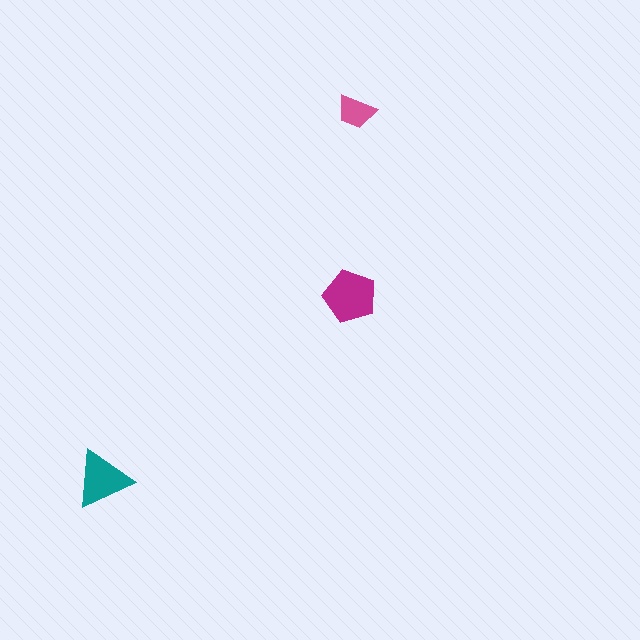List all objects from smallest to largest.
The pink trapezoid, the teal triangle, the magenta pentagon.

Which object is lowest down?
The teal triangle is bottommost.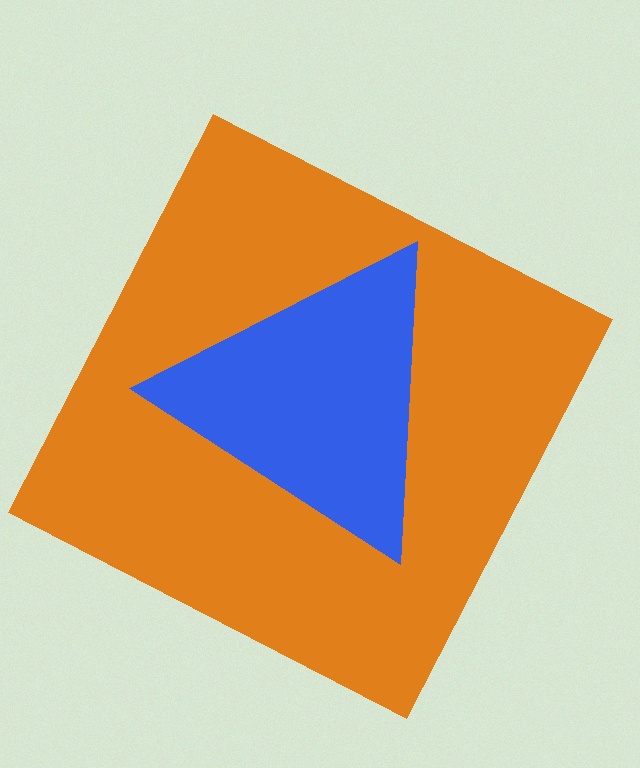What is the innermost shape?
The blue triangle.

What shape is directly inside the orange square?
The blue triangle.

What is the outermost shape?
The orange square.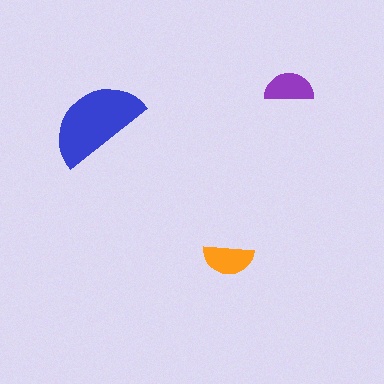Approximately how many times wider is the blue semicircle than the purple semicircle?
About 2 times wider.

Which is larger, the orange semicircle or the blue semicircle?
The blue one.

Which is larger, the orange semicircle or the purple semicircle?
The orange one.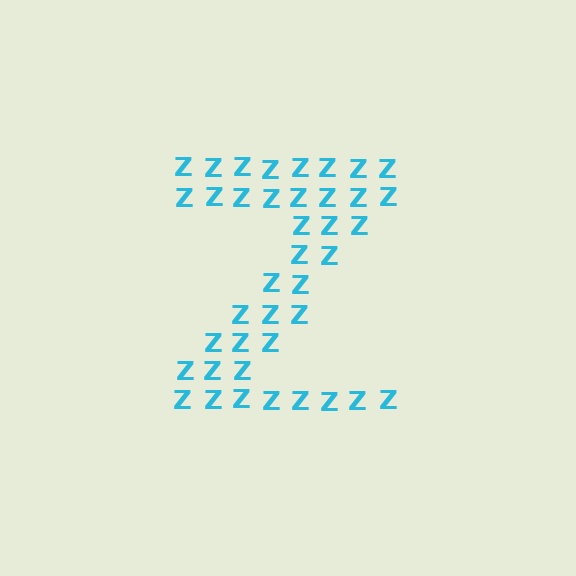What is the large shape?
The large shape is the letter Z.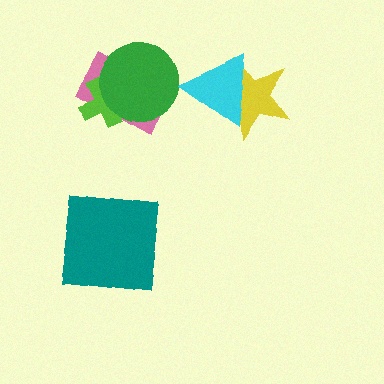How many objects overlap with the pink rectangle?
2 objects overlap with the pink rectangle.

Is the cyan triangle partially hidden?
No, no other shape covers it.